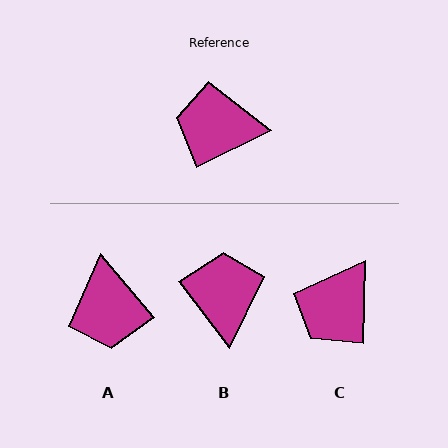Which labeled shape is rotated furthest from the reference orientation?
A, about 104 degrees away.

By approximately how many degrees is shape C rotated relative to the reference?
Approximately 63 degrees counter-clockwise.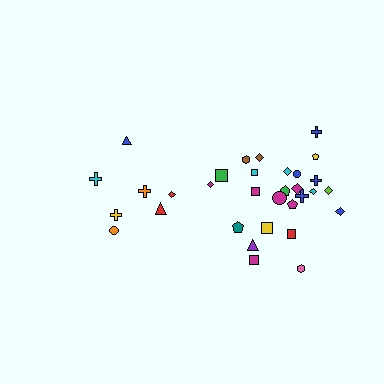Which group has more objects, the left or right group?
The right group.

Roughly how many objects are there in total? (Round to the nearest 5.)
Roughly 30 objects in total.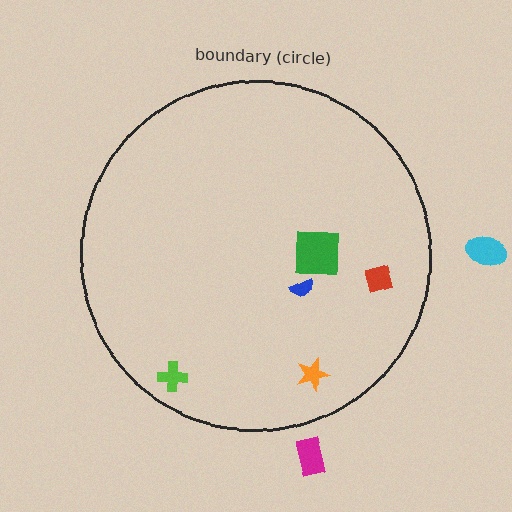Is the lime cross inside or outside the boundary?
Inside.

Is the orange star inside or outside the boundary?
Inside.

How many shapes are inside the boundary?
5 inside, 2 outside.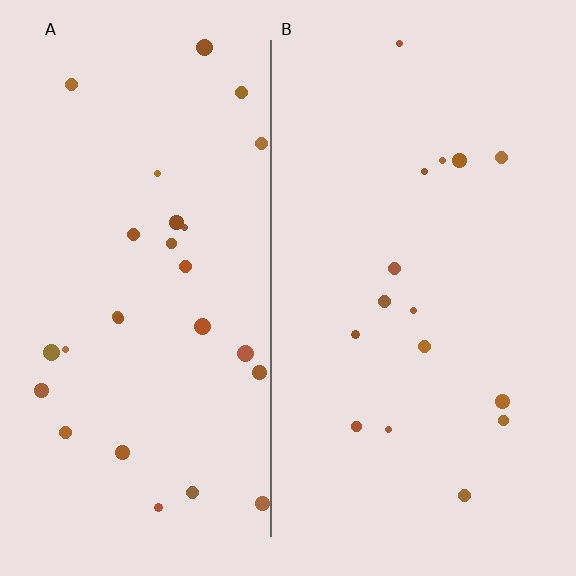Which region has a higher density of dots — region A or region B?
A (the left).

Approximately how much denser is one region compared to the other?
Approximately 1.8× — region A over region B.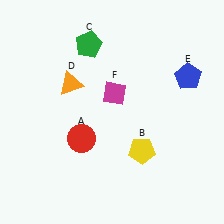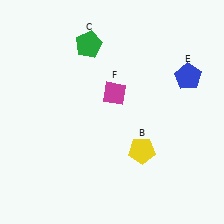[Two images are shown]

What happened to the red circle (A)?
The red circle (A) was removed in Image 2. It was in the bottom-left area of Image 1.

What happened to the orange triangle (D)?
The orange triangle (D) was removed in Image 2. It was in the top-left area of Image 1.